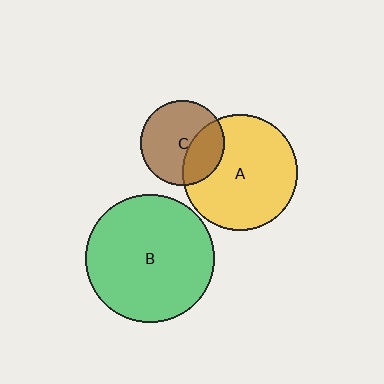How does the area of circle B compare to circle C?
Approximately 2.3 times.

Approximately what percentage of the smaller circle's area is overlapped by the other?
Approximately 35%.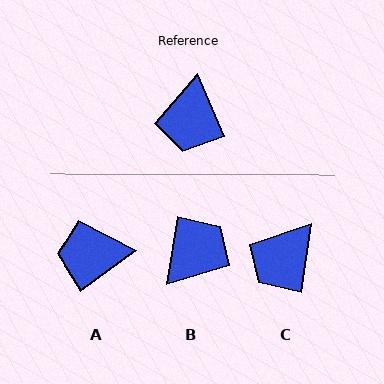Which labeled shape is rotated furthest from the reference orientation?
B, about 147 degrees away.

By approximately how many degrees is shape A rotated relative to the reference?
Approximately 78 degrees clockwise.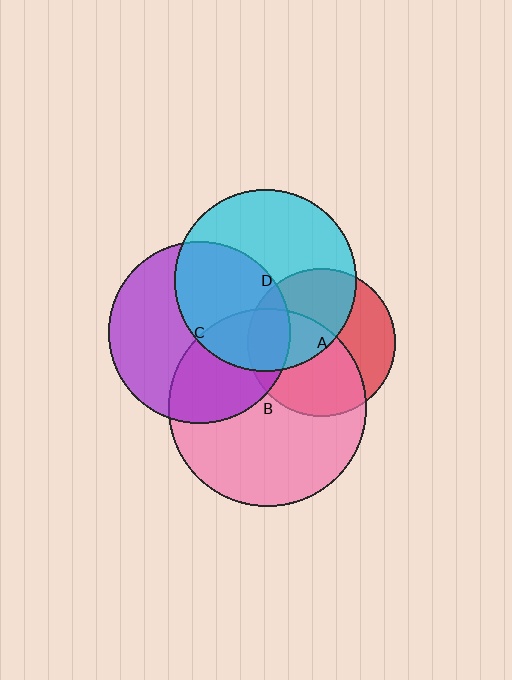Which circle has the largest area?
Circle B (pink).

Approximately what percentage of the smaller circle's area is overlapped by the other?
Approximately 45%.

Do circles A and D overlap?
Yes.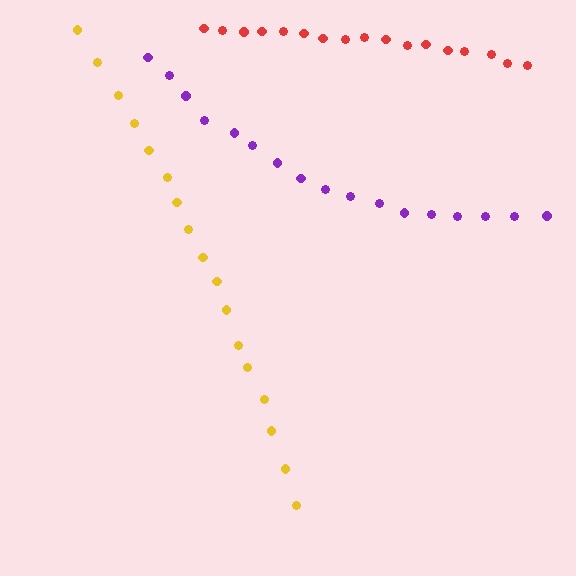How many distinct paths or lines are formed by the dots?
There are 3 distinct paths.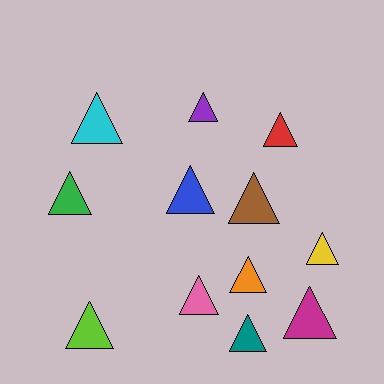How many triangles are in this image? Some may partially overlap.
There are 12 triangles.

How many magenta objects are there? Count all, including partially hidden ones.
There is 1 magenta object.